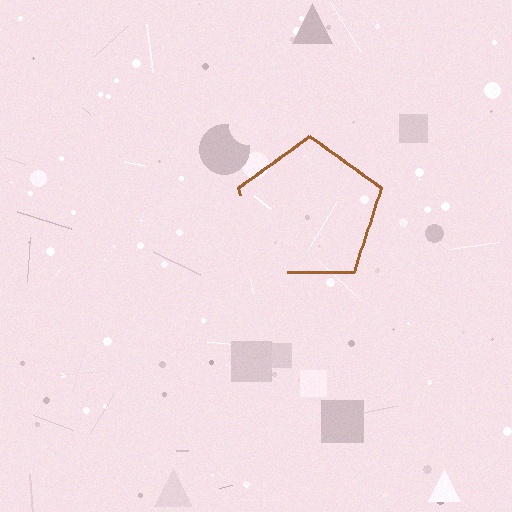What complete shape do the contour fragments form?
The contour fragments form a pentagon.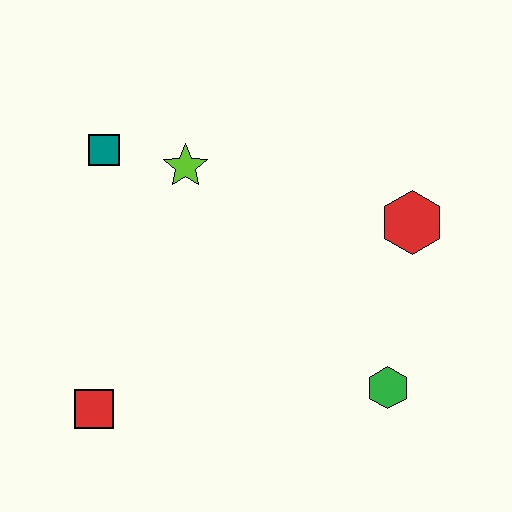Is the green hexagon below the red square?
No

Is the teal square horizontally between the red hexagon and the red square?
Yes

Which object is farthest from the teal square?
The green hexagon is farthest from the teal square.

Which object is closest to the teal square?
The lime star is closest to the teal square.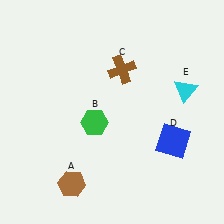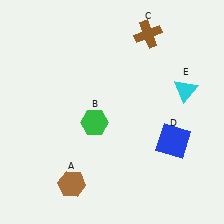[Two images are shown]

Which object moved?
The brown cross (C) moved up.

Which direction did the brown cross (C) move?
The brown cross (C) moved up.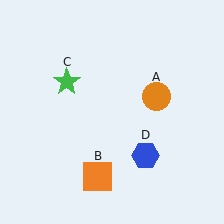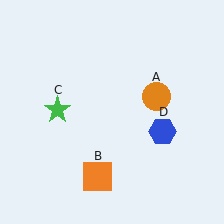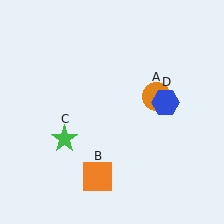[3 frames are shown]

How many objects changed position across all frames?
2 objects changed position: green star (object C), blue hexagon (object D).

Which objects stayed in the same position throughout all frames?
Orange circle (object A) and orange square (object B) remained stationary.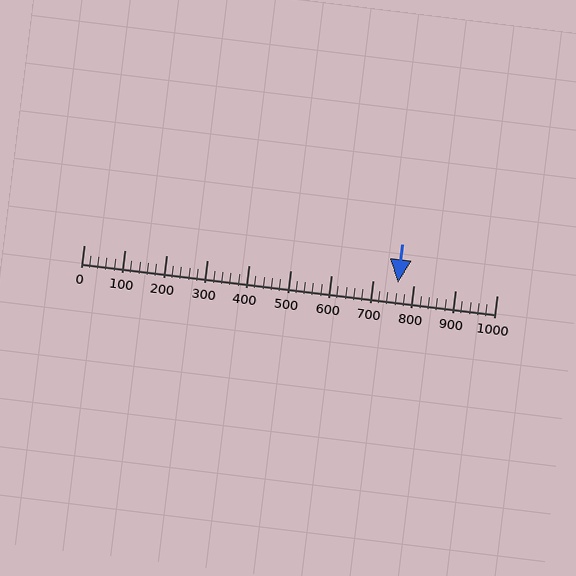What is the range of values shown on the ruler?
The ruler shows values from 0 to 1000.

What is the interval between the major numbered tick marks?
The major tick marks are spaced 100 units apart.